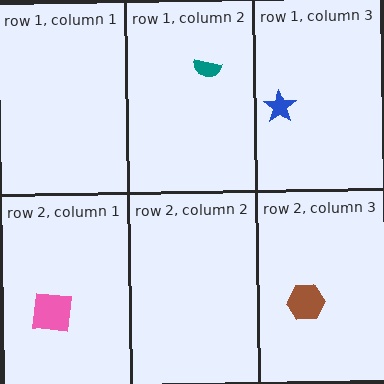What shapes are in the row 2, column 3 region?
The brown hexagon.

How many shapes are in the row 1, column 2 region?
1.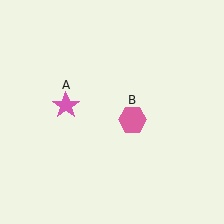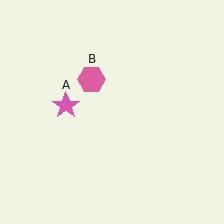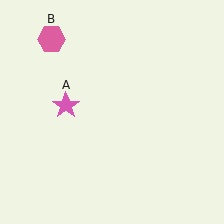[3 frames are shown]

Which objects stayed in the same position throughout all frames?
Pink star (object A) remained stationary.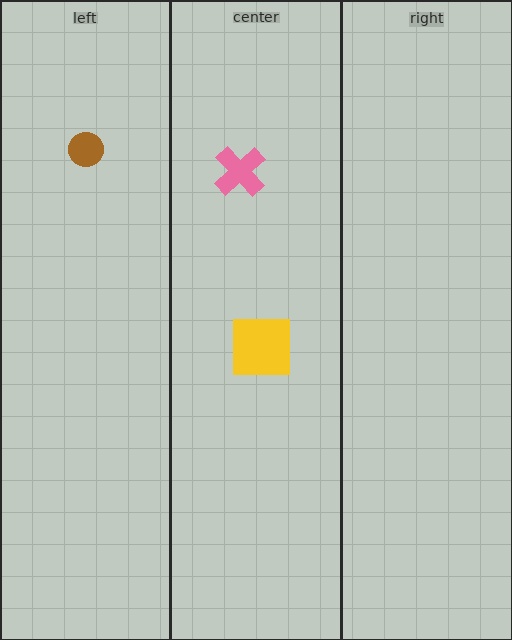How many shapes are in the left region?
1.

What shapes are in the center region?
The pink cross, the yellow square.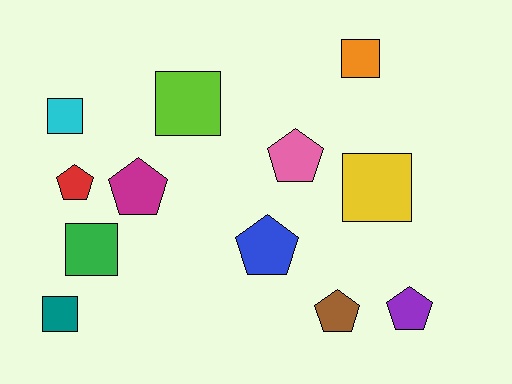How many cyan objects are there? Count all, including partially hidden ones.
There is 1 cyan object.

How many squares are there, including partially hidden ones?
There are 6 squares.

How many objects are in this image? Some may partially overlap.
There are 12 objects.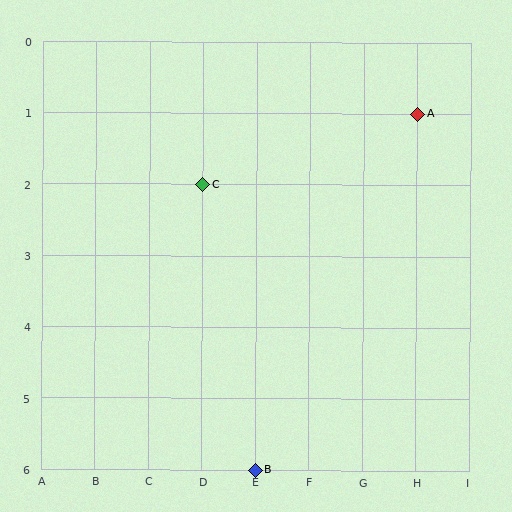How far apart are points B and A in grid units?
Points B and A are 3 columns and 5 rows apart (about 5.8 grid units diagonally).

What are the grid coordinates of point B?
Point B is at grid coordinates (E, 6).